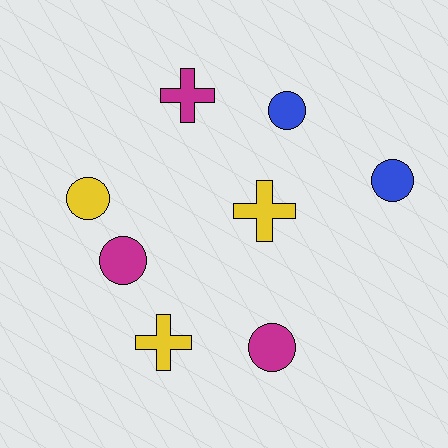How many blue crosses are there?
There are no blue crosses.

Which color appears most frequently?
Magenta, with 3 objects.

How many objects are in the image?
There are 8 objects.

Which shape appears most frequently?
Circle, with 5 objects.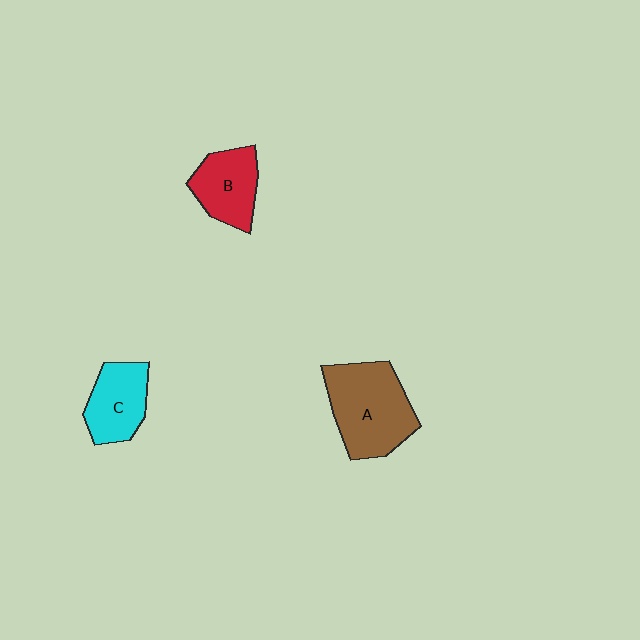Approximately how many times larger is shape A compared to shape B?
Approximately 1.6 times.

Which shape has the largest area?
Shape A (brown).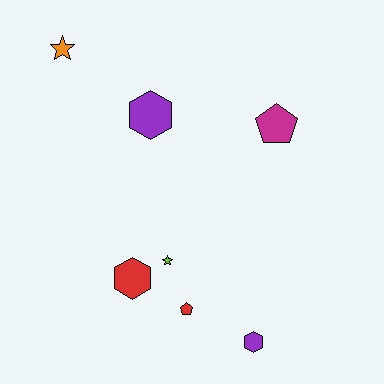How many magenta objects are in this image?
There is 1 magenta object.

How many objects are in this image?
There are 7 objects.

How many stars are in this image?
There are 2 stars.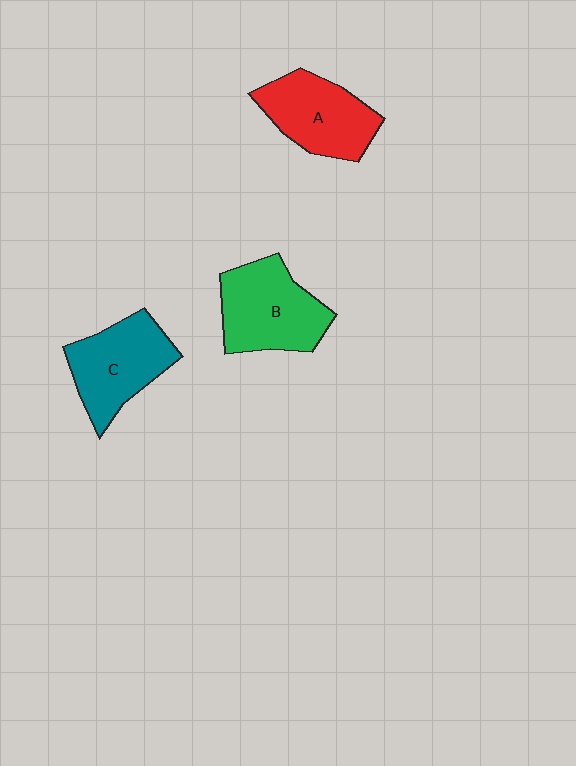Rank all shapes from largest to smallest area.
From largest to smallest: B (green), C (teal), A (red).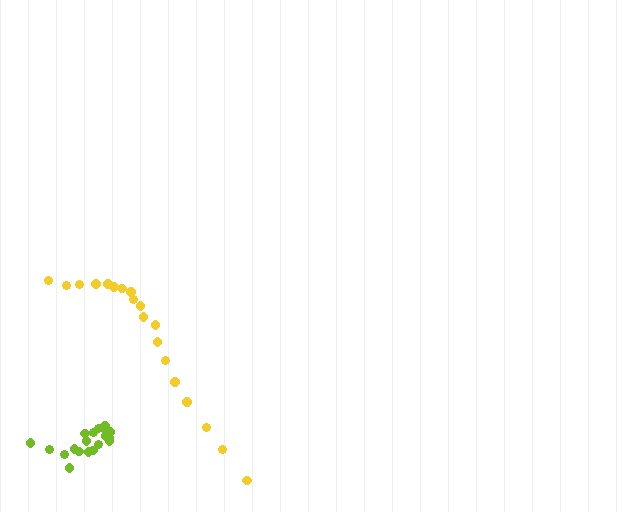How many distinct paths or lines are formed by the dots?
There are 2 distinct paths.